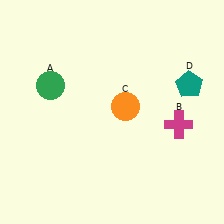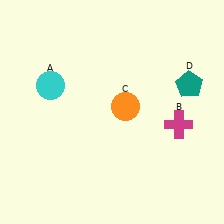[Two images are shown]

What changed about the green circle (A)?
In Image 1, A is green. In Image 2, it changed to cyan.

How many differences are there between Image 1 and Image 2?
There is 1 difference between the two images.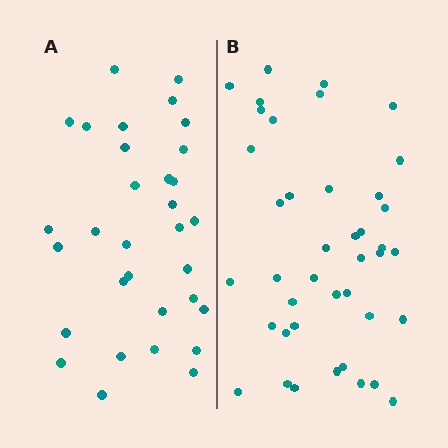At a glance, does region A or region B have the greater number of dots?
Region B (the right region) has more dots.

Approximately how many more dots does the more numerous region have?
Region B has roughly 8 or so more dots than region A.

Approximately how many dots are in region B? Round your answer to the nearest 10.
About 40 dots. (The exact count is 41, which rounds to 40.)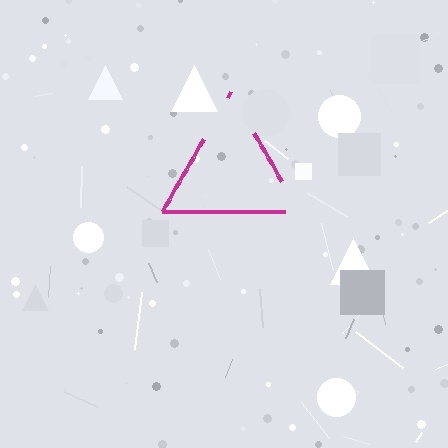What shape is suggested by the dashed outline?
The dashed outline suggests a triangle.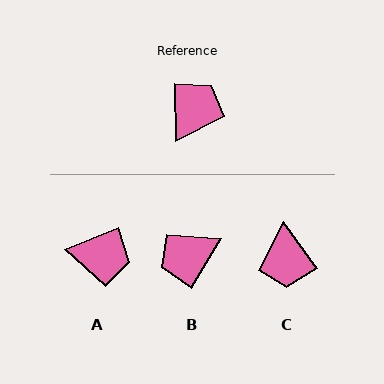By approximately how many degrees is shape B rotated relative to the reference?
Approximately 149 degrees counter-clockwise.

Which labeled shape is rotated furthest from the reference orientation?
B, about 149 degrees away.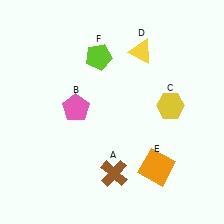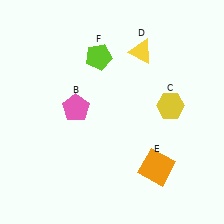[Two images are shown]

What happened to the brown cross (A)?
The brown cross (A) was removed in Image 2. It was in the bottom-right area of Image 1.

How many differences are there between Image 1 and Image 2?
There is 1 difference between the two images.